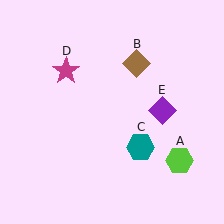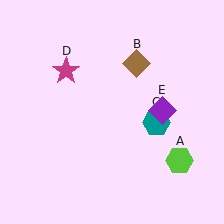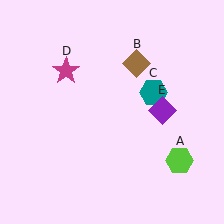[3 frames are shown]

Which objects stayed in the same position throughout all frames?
Lime hexagon (object A) and brown diamond (object B) and magenta star (object D) and purple diamond (object E) remained stationary.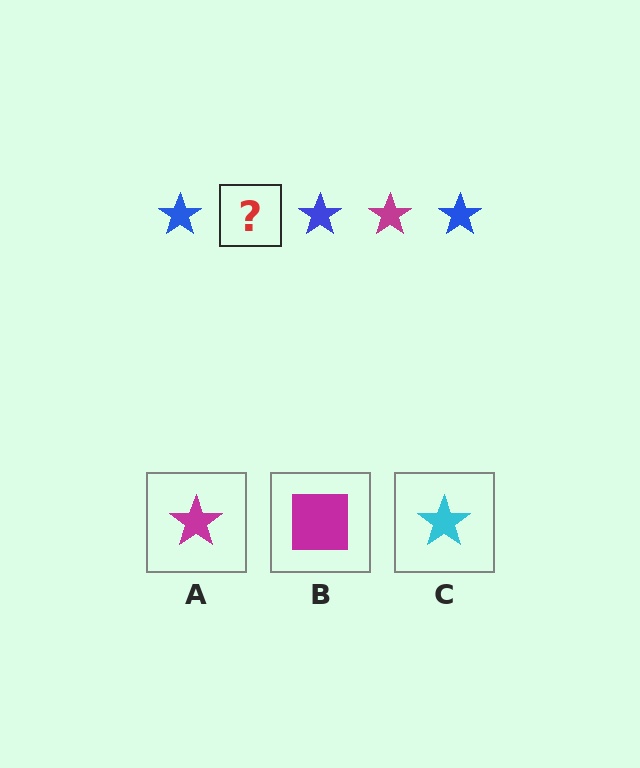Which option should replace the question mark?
Option A.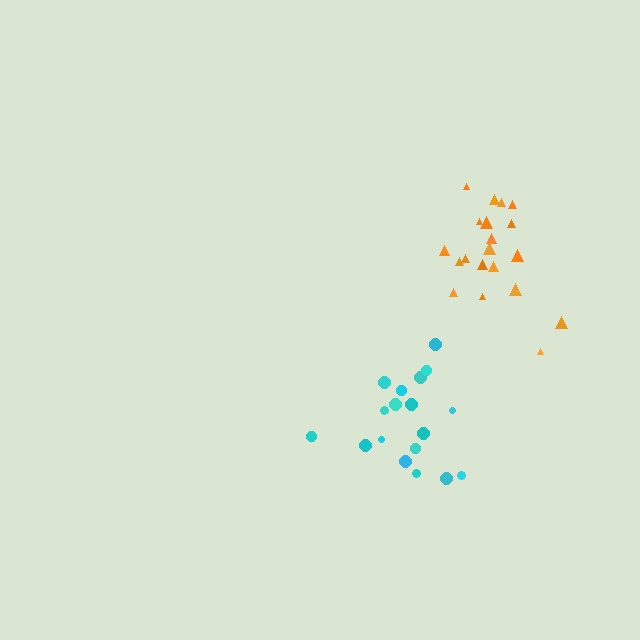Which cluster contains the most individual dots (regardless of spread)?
Orange (20).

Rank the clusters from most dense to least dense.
cyan, orange.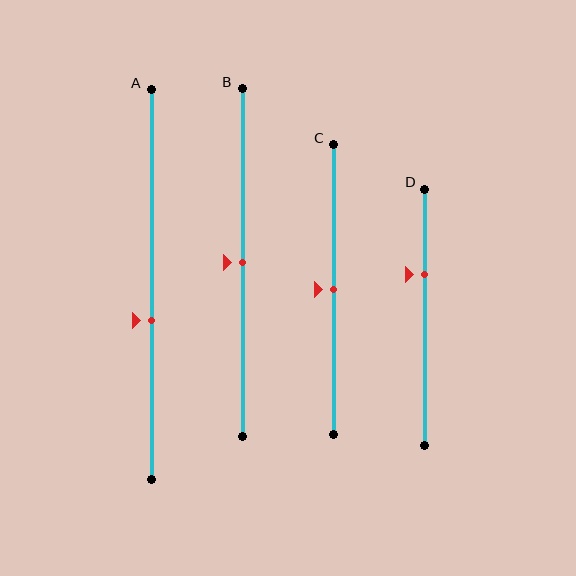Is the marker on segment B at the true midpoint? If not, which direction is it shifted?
Yes, the marker on segment B is at the true midpoint.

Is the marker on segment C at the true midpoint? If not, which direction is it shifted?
Yes, the marker on segment C is at the true midpoint.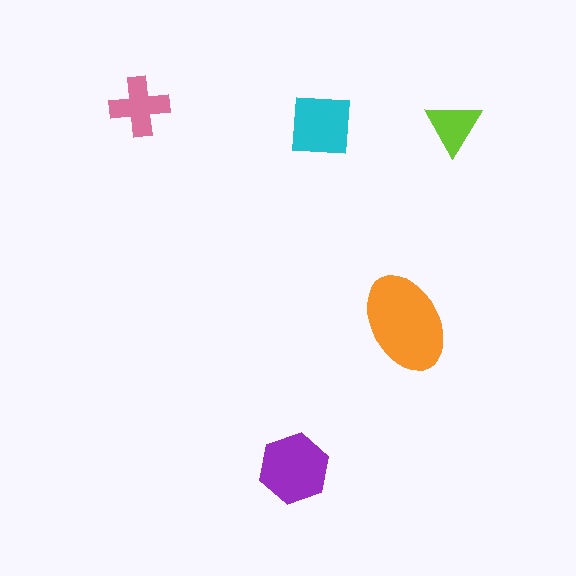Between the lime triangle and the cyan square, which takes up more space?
The cyan square.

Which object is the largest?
The orange ellipse.